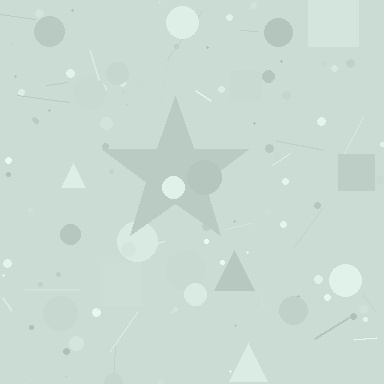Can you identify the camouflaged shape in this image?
The camouflaged shape is a star.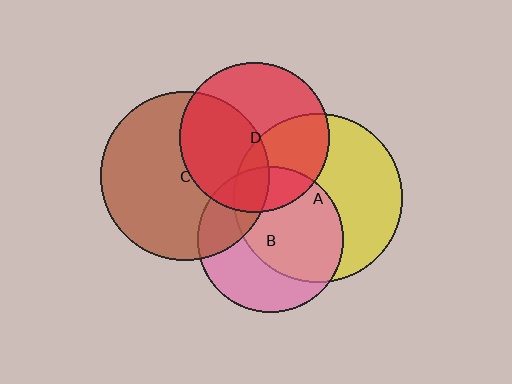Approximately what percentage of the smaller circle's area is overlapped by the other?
Approximately 10%.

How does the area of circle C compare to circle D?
Approximately 1.3 times.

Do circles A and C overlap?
Yes.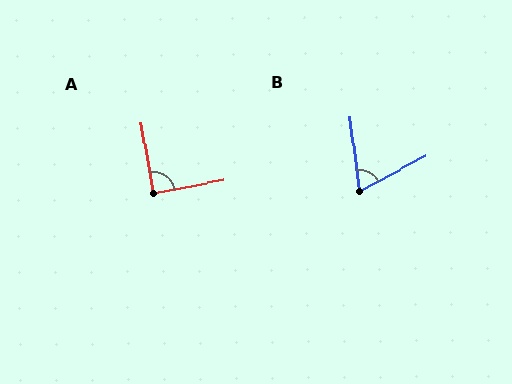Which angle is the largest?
A, at approximately 89 degrees.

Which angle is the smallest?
B, at approximately 69 degrees.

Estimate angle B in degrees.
Approximately 69 degrees.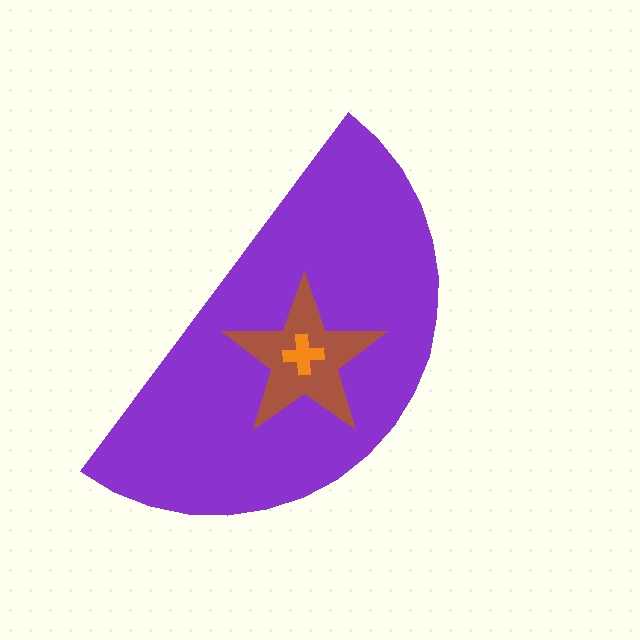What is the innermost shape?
The orange cross.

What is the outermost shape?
The purple semicircle.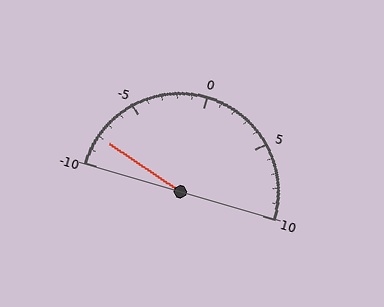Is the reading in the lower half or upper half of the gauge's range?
The reading is in the lower half of the range (-10 to 10).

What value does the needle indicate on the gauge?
The needle indicates approximately -8.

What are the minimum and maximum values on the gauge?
The gauge ranges from -10 to 10.